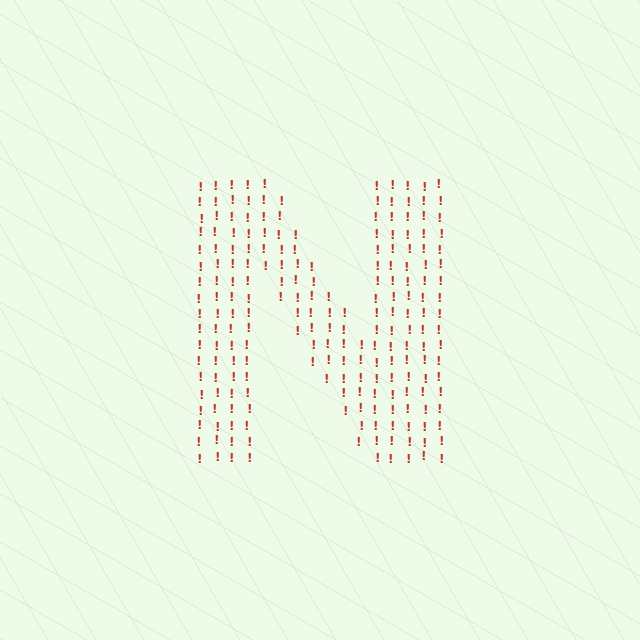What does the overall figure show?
The overall figure shows the letter N.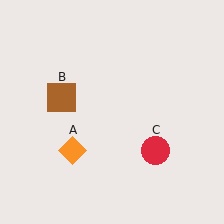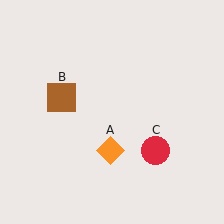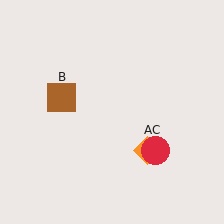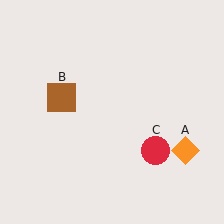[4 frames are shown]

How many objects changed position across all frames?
1 object changed position: orange diamond (object A).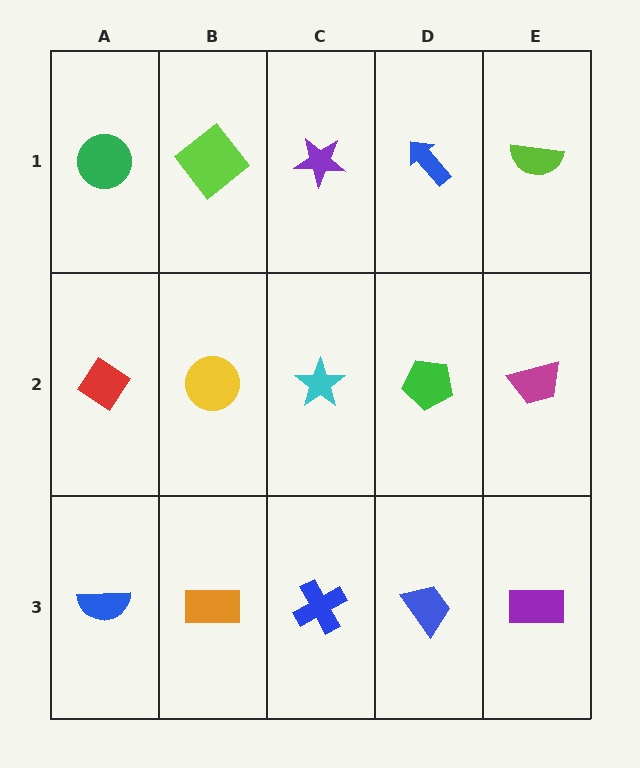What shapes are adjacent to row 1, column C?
A cyan star (row 2, column C), a lime diamond (row 1, column B), a blue arrow (row 1, column D).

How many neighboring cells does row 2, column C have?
4.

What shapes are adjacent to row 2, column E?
A lime semicircle (row 1, column E), a purple rectangle (row 3, column E), a green pentagon (row 2, column D).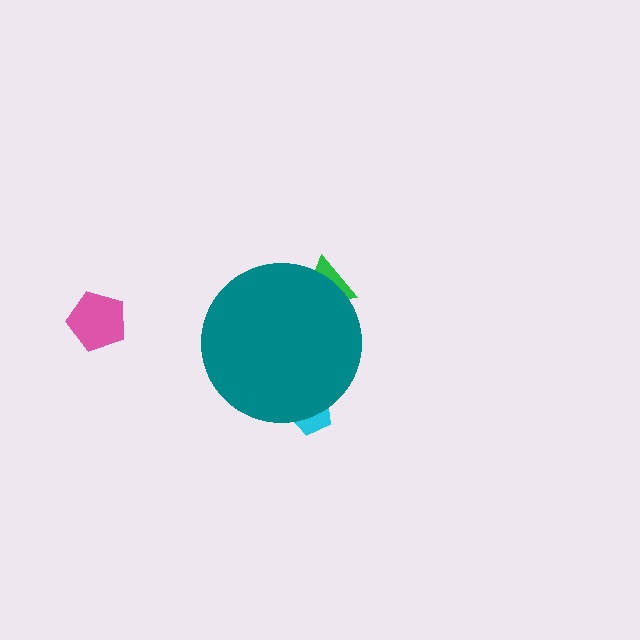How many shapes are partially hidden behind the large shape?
2 shapes are partially hidden.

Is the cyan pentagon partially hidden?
Yes, the cyan pentagon is partially hidden behind the teal circle.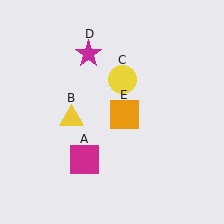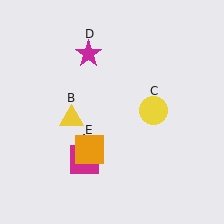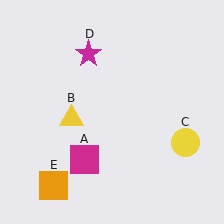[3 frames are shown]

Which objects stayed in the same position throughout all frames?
Magenta square (object A) and yellow triangle (object B) and magenta star (object D) remained stationary.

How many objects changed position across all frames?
2 objects changed position: yellow circle (object C), orange square (object E).